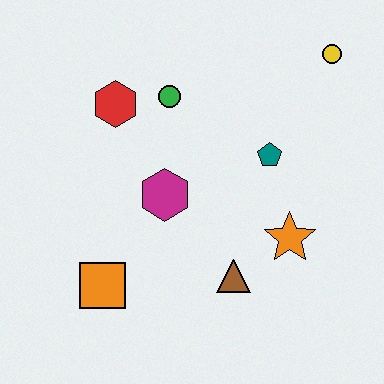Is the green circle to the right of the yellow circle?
No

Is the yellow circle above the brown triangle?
Yes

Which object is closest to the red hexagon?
The green circle is closest to the red hexagon.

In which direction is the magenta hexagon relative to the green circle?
The magenta hexagon is below the green circle.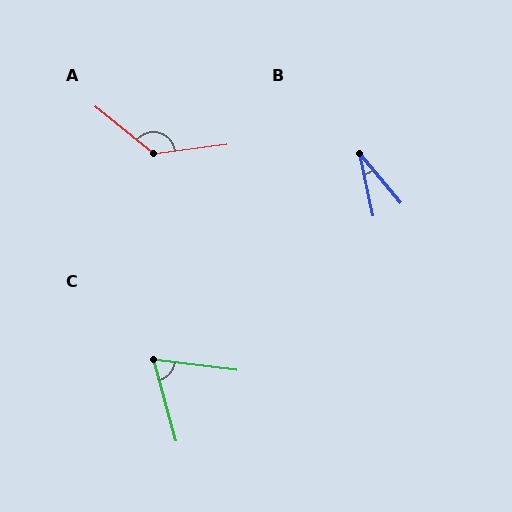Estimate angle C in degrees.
Approximately 67 degrees.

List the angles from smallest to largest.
B (28°), C (67°), A (134°).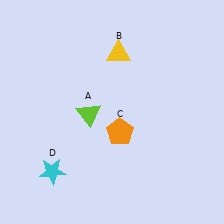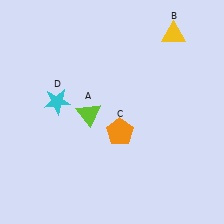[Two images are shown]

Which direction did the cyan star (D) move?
The cyan star (D) moved up.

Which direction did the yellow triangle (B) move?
The yellow triangle (B) moved right.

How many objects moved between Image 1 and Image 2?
2 objects moved between the two images.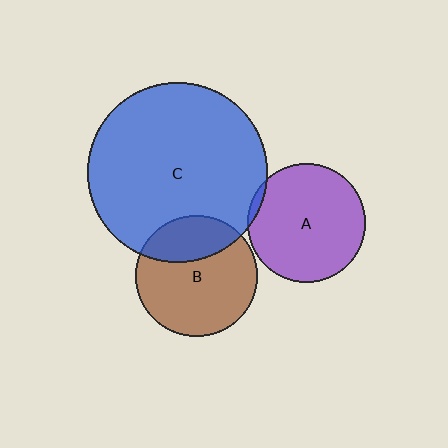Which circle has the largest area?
Circle C (blue).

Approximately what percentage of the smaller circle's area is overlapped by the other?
Approximately 5%.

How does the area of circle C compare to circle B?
Approximately 2.2 times.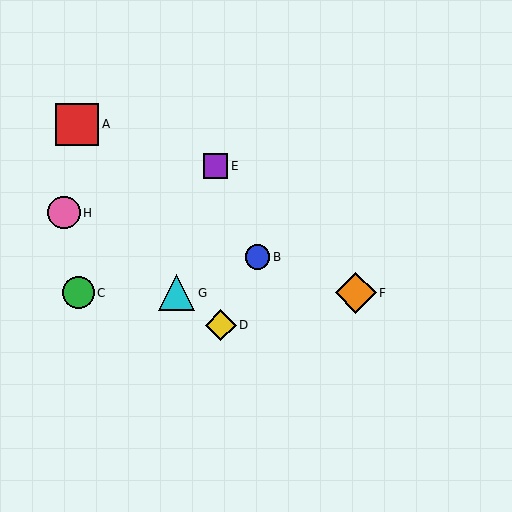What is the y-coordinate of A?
Object A is at y≈124.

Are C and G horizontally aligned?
Yes, both are at y≈293.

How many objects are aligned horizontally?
3 objects (C, F, G) are aligned horizontally.